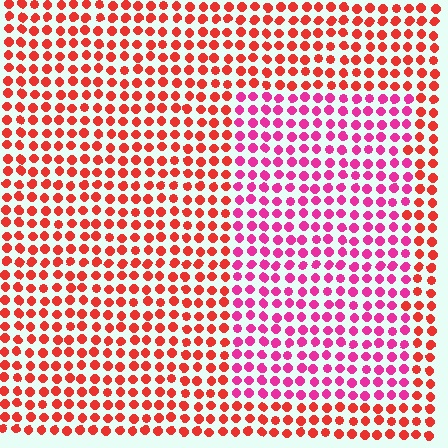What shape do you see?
I see a rectangle.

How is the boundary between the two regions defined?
The boundary is defined purely by a slight shift in hue (about 38 degrees). Spacing, size, and orientation are identical on both sides.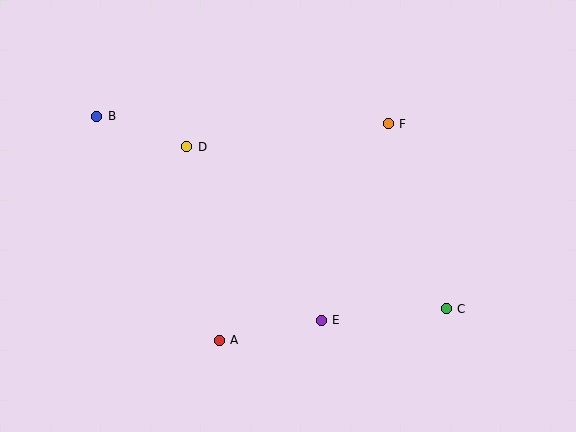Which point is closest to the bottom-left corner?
Point A is closest to the bottom-left corner.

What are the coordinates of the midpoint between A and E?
The midpoint between A and E is at (270, 330).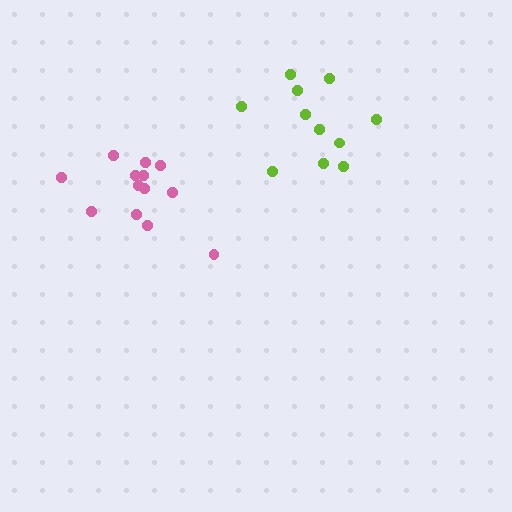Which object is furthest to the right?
The lime cluster is rightmost.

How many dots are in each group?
Group 1: 11 dots, Group 2: 13 dots (24 total).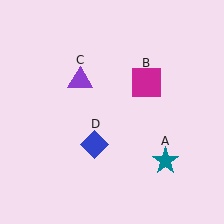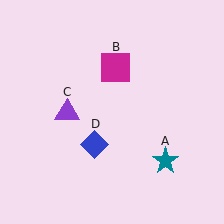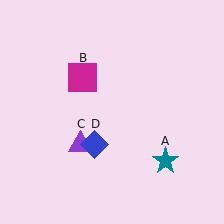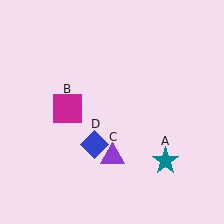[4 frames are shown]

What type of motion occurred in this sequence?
The magenta square (object B), purple triangle (object C) rotated counterclockwise around the center of the scene.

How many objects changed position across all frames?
2 objects changed position: magenta square (object B), purple triangle (object C).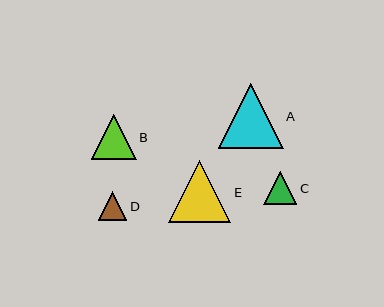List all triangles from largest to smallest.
From largest to smallest: A, E, B, C, D.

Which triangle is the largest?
Triangle A is the largest with a size of approximately 65 pixels.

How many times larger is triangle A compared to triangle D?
Triangle A is approximately 2.3 times the size of triangle D.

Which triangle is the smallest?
Triangle D is the smallest with a size of approximately 28 pixels.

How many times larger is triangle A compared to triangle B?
Triangle A is approximately 1.4 times the size of triangle B.